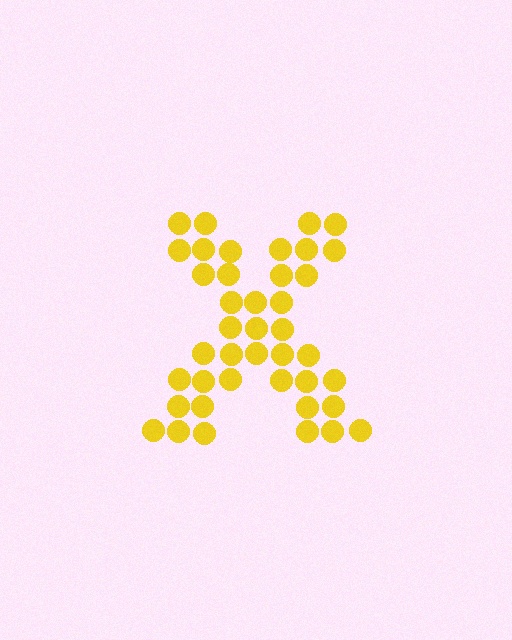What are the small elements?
The small elements are circles.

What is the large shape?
The large shape is the letter X.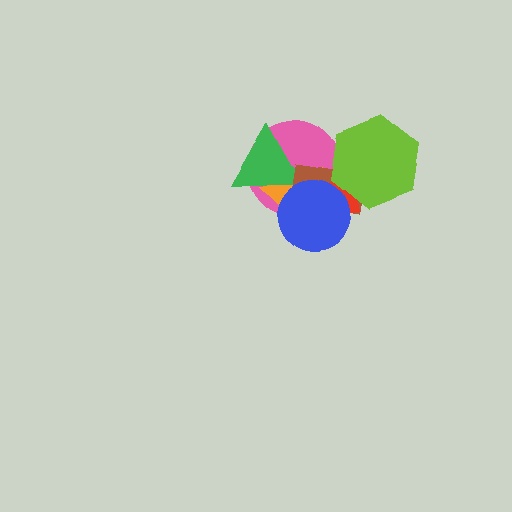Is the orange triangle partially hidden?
Yes, it is partially covered by another shape.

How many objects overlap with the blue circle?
4 objects overlap with the blue circle.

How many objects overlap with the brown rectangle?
6 objects overlap with the brown rectangle.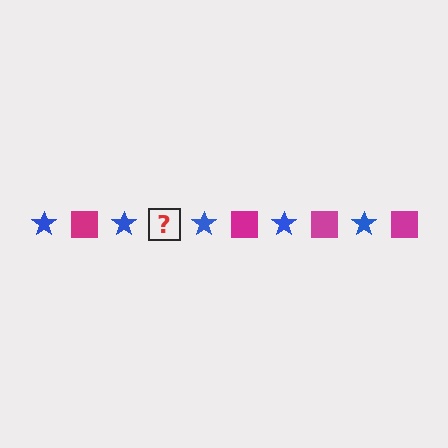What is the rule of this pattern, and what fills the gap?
The rule is that the pattern alternates between blue star and magenta square. The gap should be filled with a magenta square.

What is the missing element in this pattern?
The missing element is a magenta square.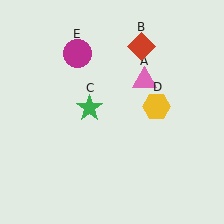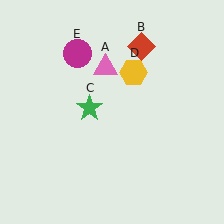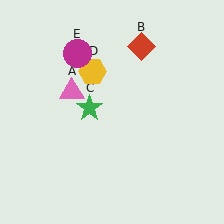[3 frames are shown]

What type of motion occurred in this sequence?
The pink triangle (object A), yellow hexagon (object D) rotated counterclockwise around the center of the scene.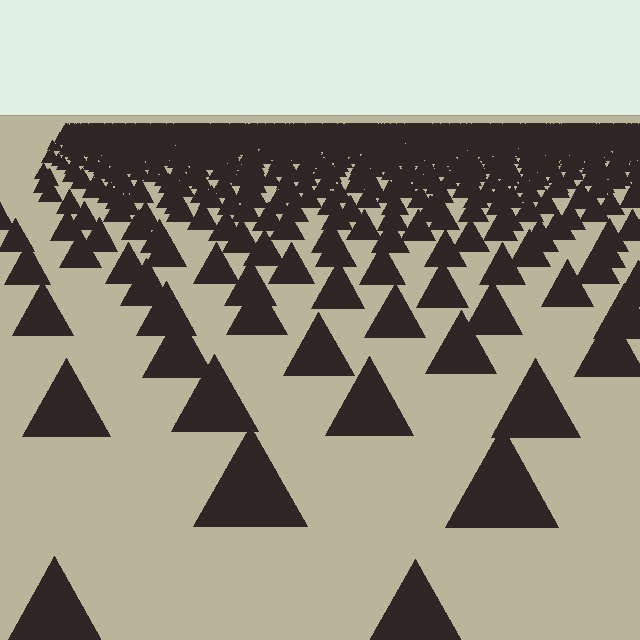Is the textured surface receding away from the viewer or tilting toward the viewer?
The surface is receding away from the viewer. Texture elements get smaller and denser toward the top.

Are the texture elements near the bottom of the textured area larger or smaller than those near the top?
Larger. Near the bottom, elements are closer to the viewer and appear at a bigger on-screen size.